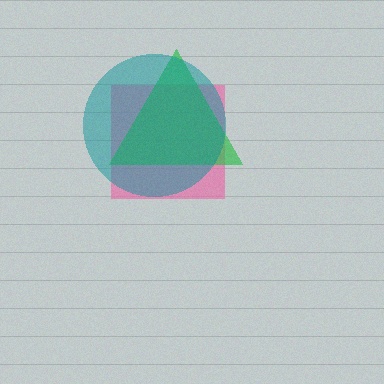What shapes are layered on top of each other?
The layered shapes are: a pink square, a green triangle, a teal circle.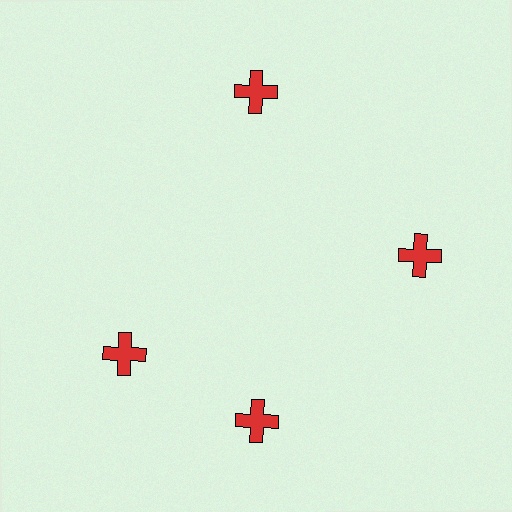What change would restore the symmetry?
The symmetry would be restored by rotating it back into even spacing with its neighbors so that all 4 crosses sit at equal angles and equal distance from the center.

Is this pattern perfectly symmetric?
No. The 4 red crosses are arranged in a ring, but one element near the 9 o'clock position is rotated out of alignment along the ring, breaking the 4-fold rotational symmetry.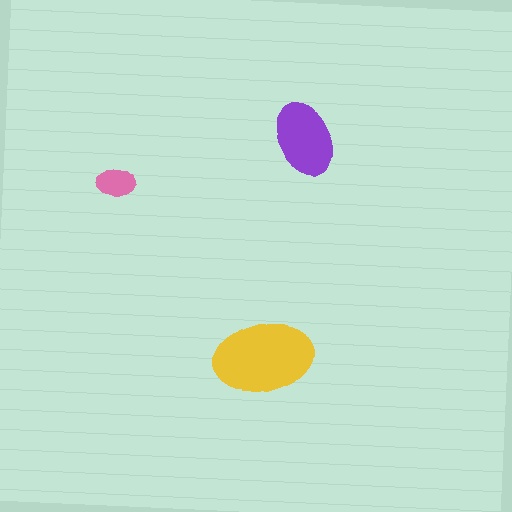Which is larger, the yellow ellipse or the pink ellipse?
The yellow one.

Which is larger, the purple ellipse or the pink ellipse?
The purple one.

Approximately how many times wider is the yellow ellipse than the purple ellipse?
About 1.5 times wider.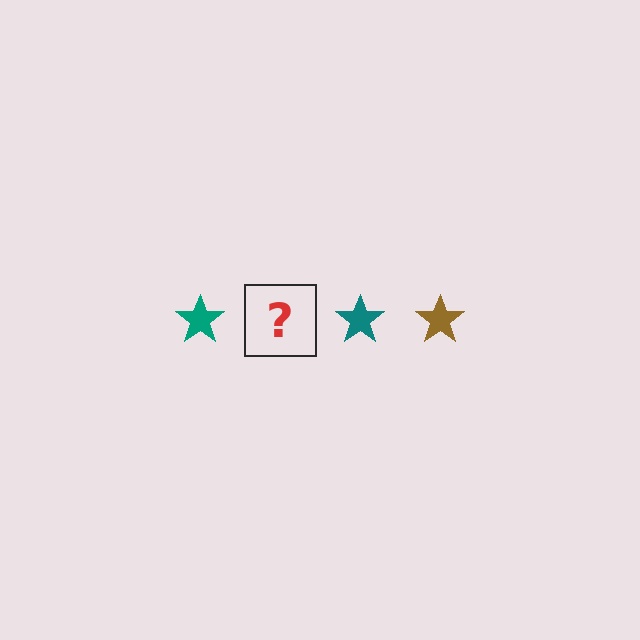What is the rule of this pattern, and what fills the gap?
The rule is that the pattern cycles through teal, brown stars. The gap should be filled with a brown star.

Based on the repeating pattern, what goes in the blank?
The blank should be a brown star.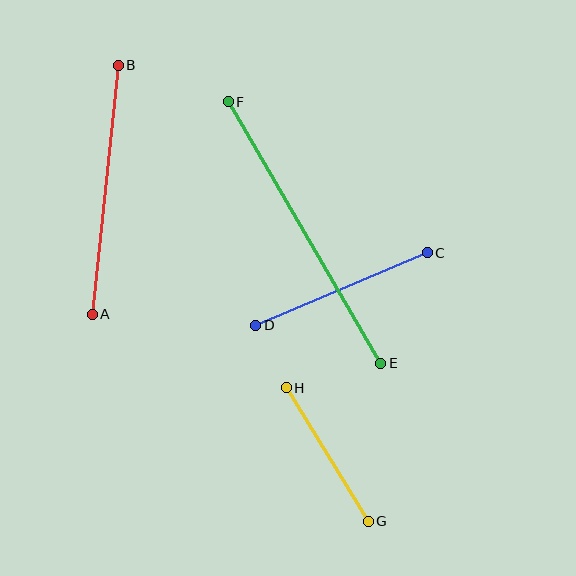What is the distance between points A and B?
The distance is approximately 251 pixels.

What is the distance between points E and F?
The distance is approximately 302 pixels.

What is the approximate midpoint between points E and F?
The midpoint is at approximately (304, 233) pixels.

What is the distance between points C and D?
The distance is approximately 186 pixels.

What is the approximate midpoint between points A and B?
The midpoint is at approximately (105, 190) pixels.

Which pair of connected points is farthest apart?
Points E and F are farthest apart.